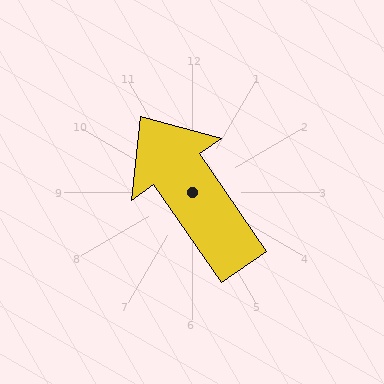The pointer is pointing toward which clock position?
Roughly 11 o'clock.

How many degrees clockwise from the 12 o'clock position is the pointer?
Approximately 325 degrees.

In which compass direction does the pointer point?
Northwest.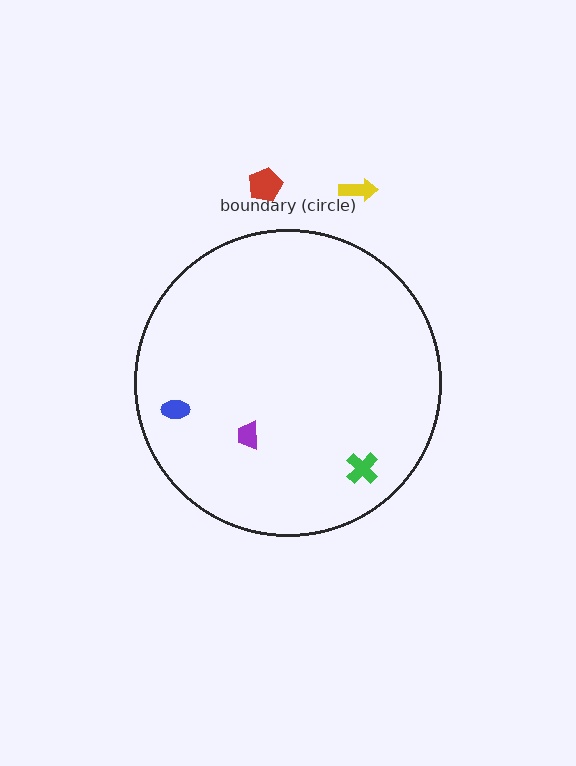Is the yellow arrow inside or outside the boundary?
Outside.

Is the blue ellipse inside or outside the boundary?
Inside.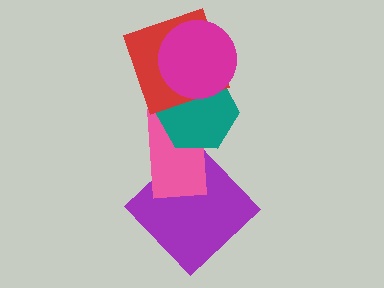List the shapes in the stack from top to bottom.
From top to bottom: the magenta circle, the red square, the teal hexagon, the pink rectangle, the purple diamond.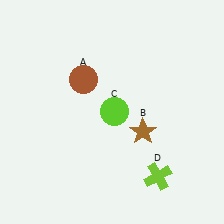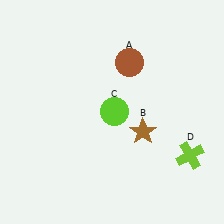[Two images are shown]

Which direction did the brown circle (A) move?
The brown circle (A) moved right.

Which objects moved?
The objects that moved are: the brown circle (A), the lime cross (D).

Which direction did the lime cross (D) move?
The lime cross (D) moved right.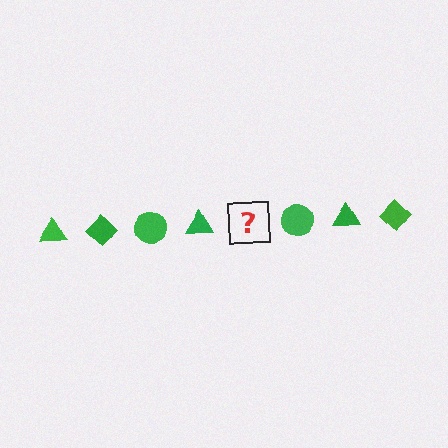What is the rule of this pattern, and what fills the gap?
The rule is that the pattern cycles through triangle, diamond, circle shapes in green. The gap should be filled with a green diamond.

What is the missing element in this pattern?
The missing element is a green diamond.